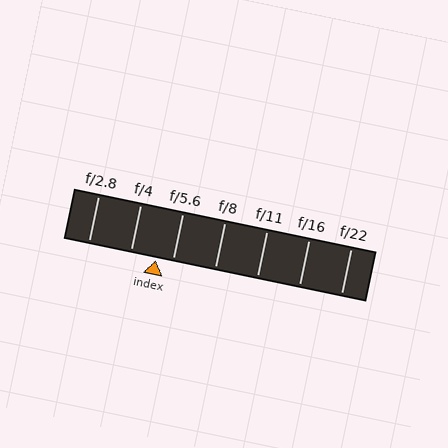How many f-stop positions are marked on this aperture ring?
There are 7 f-stop positions marked.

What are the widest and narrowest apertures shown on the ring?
The widest aperture shown is f/2.8 and the narrowest is f/22.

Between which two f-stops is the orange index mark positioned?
The index mark is between f/4 and f/5.6.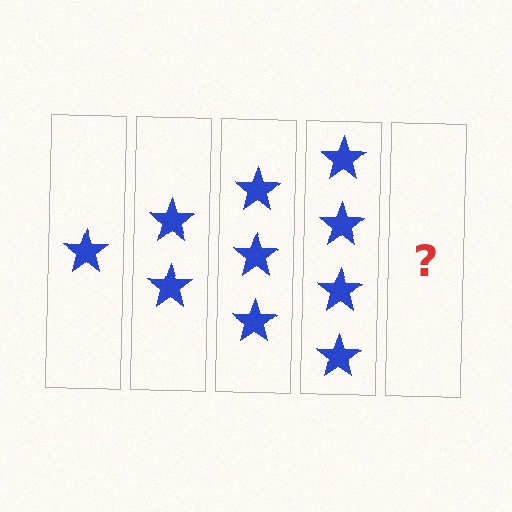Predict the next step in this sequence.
The next step is 5 stars.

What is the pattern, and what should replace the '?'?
The pattern is that each step adds one more star. The '?' should be 5 stars.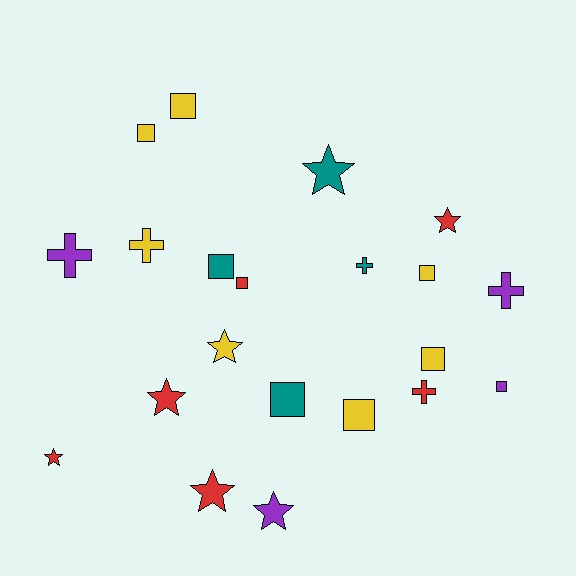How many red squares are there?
There is 1 red square.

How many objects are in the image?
There are 21 objects.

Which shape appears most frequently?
Square, with 9 objects.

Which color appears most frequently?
Yellow, with 7 objects.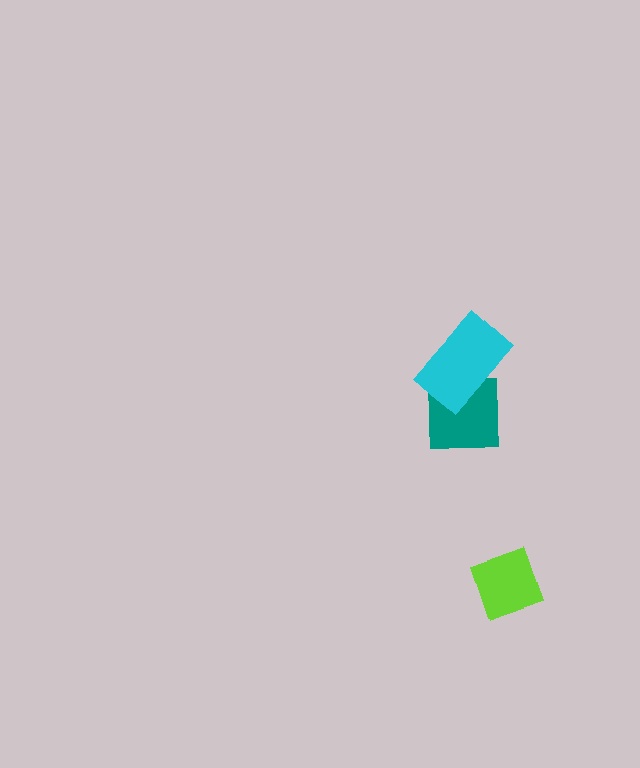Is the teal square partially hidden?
Yes, it is partially covered by another shape.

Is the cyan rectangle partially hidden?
No, no other shape covers it.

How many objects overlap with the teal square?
1 object overlaps with the teal square.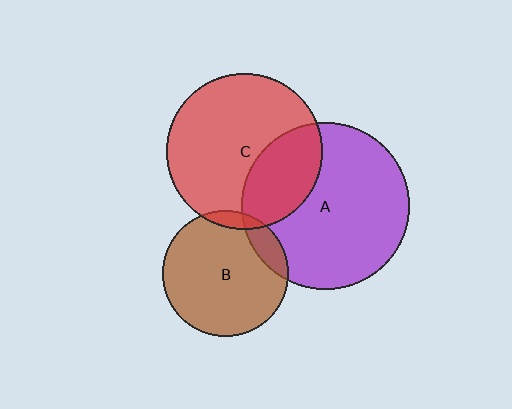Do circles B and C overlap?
Yes.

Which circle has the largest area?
Circle A (purple).